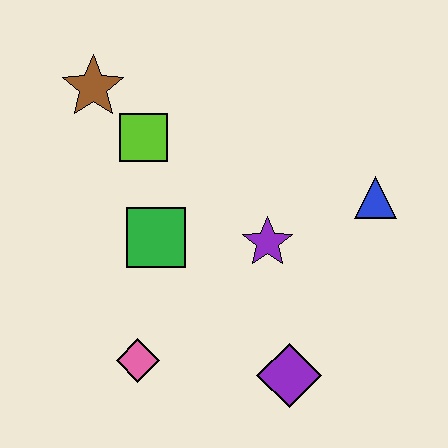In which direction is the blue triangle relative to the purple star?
The blue triangle is to the right of the purple star.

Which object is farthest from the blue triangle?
The brown star is farthest from the blue triangle.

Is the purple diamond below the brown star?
Yes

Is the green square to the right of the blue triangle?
No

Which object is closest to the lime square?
The brown star is closest to the lime square.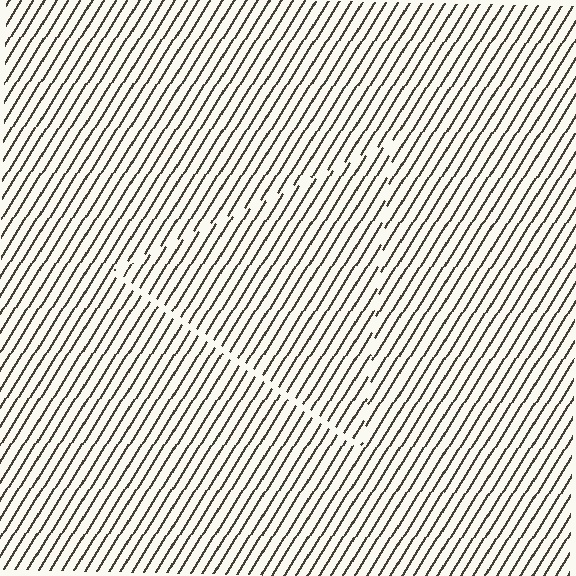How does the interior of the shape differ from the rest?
The interior of the shape contains the same grating, shifted by half a period — the contour is defined by the phase discontinuity where line-ends from the inner and outer gratings abut.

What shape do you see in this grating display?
An illusory triangle. The interior of the shape contains the same grating, shifted by half a period — the contour is defined by the phase discontinuity where line-ends from the inner and outer gratings abut.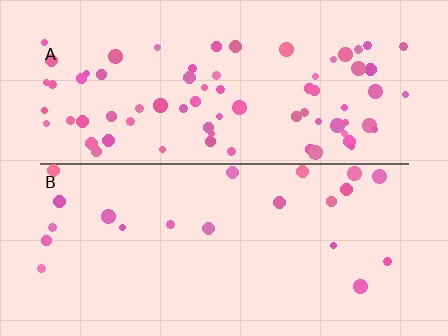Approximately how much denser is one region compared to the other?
Approximately 3.6× — region A over region B.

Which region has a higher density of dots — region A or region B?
A (the top).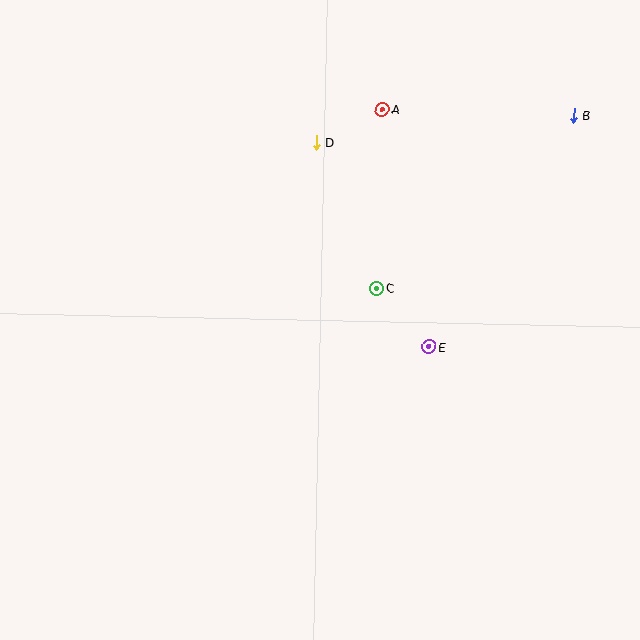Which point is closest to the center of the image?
Point C at (376, 289) is closest to the center.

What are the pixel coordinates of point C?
Point C is at (376, 289).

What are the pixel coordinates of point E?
Point E is at (429, 347).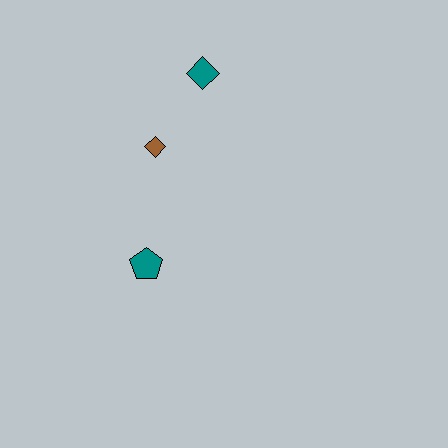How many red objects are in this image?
There are no red objects.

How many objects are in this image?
There are 3 objects.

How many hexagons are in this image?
There are no hexagons.